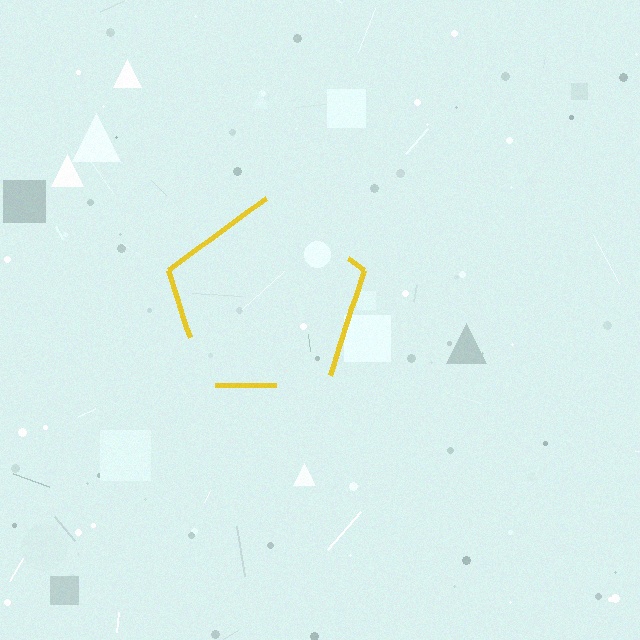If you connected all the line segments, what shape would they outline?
They would outline a pentagon.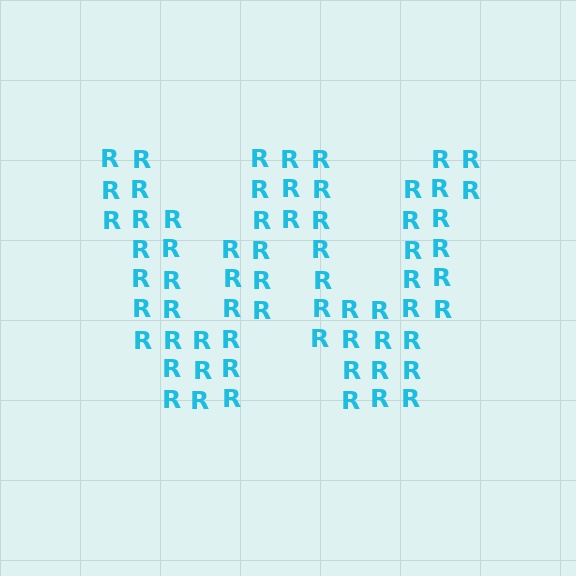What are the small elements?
The small elements are letter R's.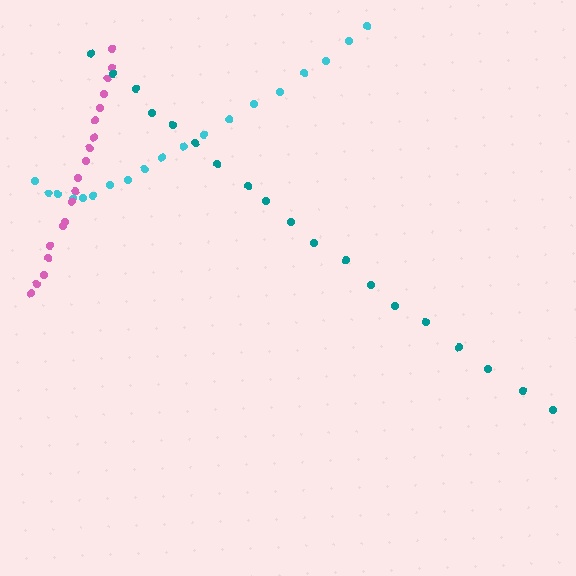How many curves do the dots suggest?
There are 3 distinct paths.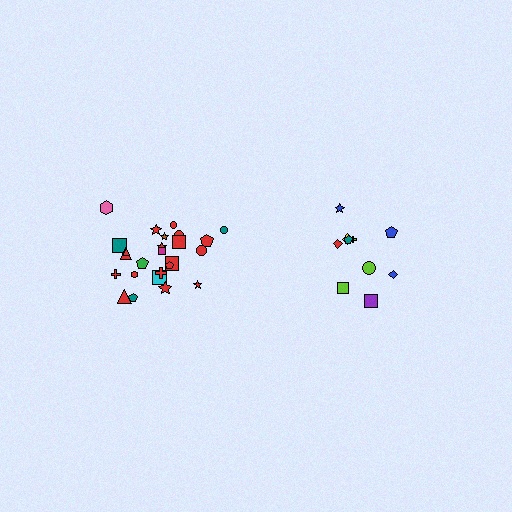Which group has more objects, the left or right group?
The left group.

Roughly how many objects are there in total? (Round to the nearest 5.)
Roughly 35 objects in total.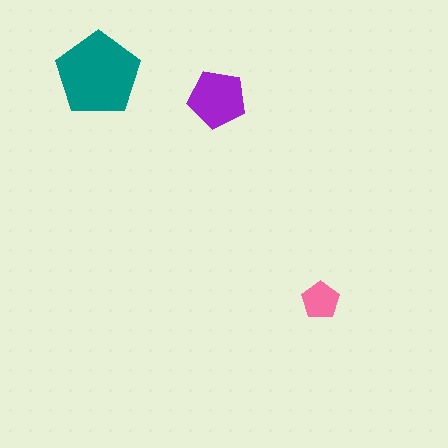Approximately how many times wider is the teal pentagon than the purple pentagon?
About 1.5 times wider.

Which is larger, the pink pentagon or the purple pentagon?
The purple one.